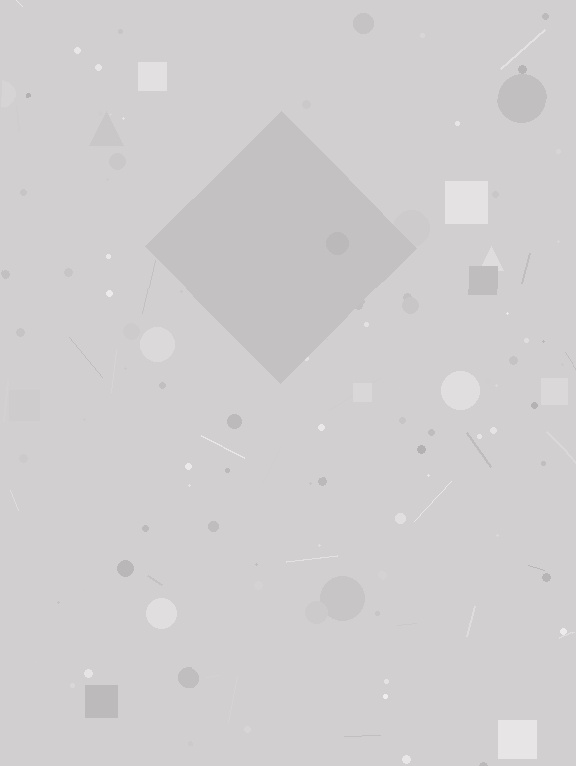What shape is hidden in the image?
A diamond is hidden in the image.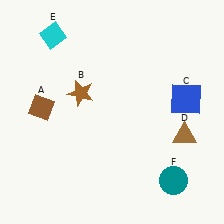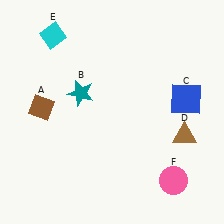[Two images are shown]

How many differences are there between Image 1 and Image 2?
There are 2 differences between the two images.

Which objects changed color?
B changed from brown to teal. F changed from teal to pink.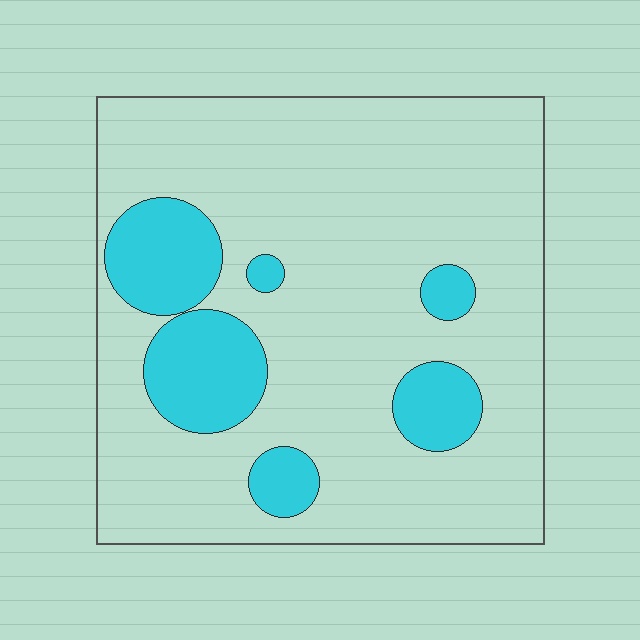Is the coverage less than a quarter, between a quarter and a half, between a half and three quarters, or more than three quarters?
Less than a quarter.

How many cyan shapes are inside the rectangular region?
6.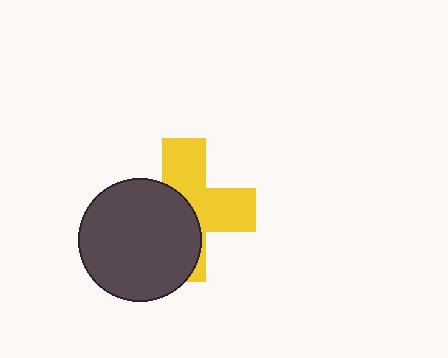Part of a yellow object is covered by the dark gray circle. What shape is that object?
It is a cross.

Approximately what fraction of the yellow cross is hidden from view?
Roughly 50% of the yellow cross is hidden behind the dark gray circle.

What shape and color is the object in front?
The object in front is a dark gray circle.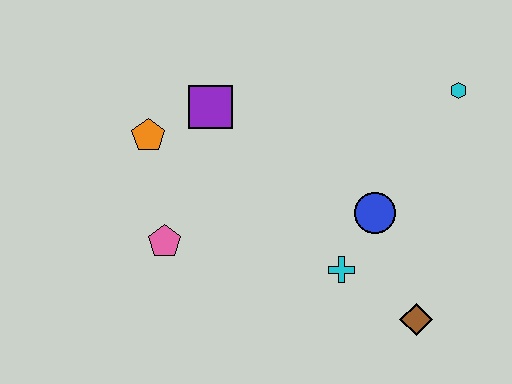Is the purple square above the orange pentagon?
Yes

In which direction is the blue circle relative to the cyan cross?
The blue circle is above the cyan cross.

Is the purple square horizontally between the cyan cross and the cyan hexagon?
No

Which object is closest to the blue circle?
The cyan cross is closest to the blue circle.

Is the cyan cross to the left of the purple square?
No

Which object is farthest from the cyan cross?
The orange pentagon is farthest from the cyan cross.